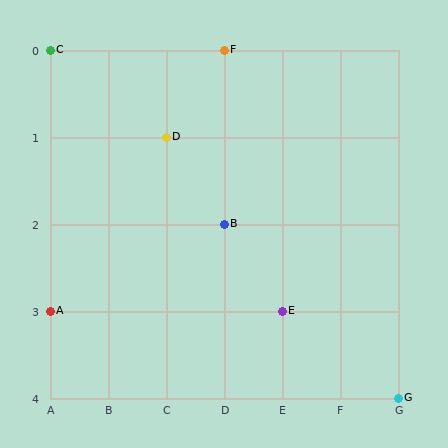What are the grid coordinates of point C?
Point C is at grid coordinates (A, 0).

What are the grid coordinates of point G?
Point G is at grid coordinates (G, 4).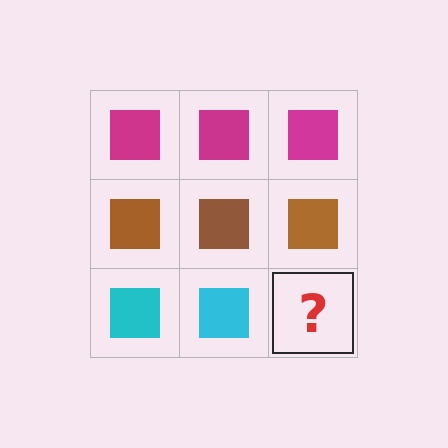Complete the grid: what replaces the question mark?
The question mark should be replaced with a cyan square.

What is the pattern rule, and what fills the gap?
The rule is that each row has a consistent color. The gap should be filled with a cyan square.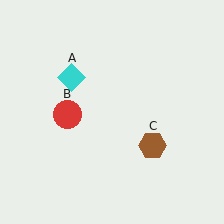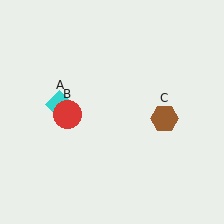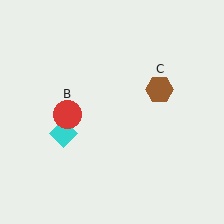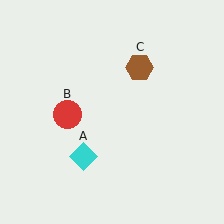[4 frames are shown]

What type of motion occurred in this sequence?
The cyan diamond (object A), brown hexagon (object C) rotated counterclockwise around the center of the scene.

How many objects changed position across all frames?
2 objects changed position: cyan diamond (object A), brown hexagon (object C).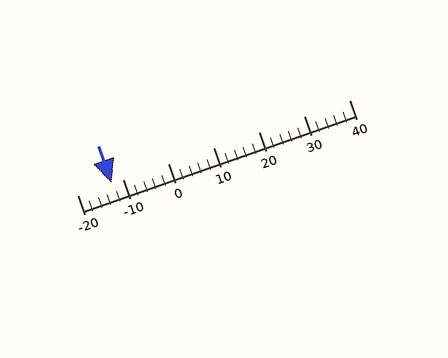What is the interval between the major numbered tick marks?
The major tick marks are spaced 10 units apart.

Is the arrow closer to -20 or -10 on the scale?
The arrow is closer to -10.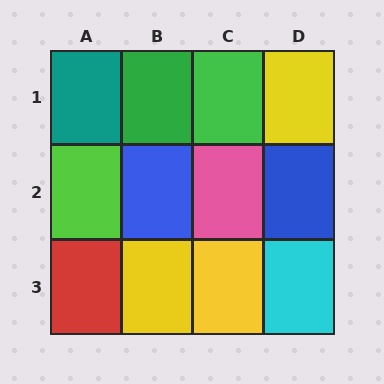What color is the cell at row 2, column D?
Blue.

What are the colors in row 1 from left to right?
Teal, green, green, yellow.